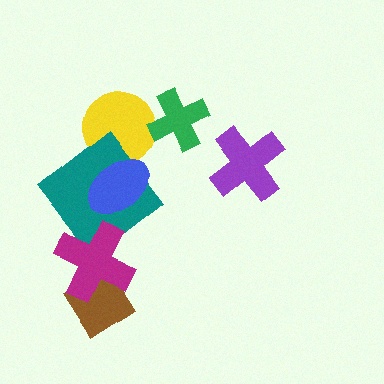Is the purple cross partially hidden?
No, no other shape covers it.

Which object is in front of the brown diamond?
The magenta cross is in front of the brown diamond.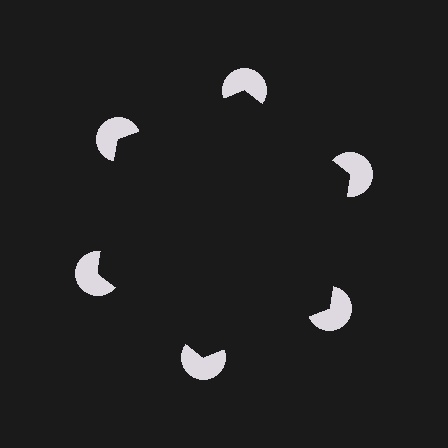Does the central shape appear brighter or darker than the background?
It typically appears slightly darker than the background, even though no actual brightness change is drawn.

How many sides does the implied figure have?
6 sides.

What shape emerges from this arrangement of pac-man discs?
An illusory hexagon — its edges are inferred from the aligned wedge cuts in the pac-man discs, not physically drawn.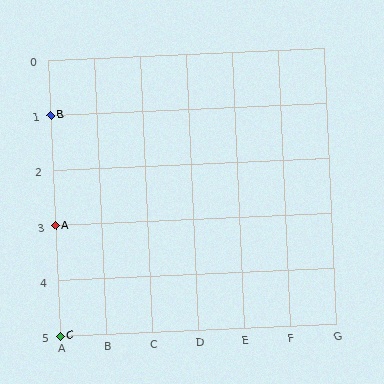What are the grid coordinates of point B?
Point B is at grid coordinates (A, 1).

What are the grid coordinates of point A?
Point A is at grid coordinates (A, 3).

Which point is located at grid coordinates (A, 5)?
Point C is at (A, 5).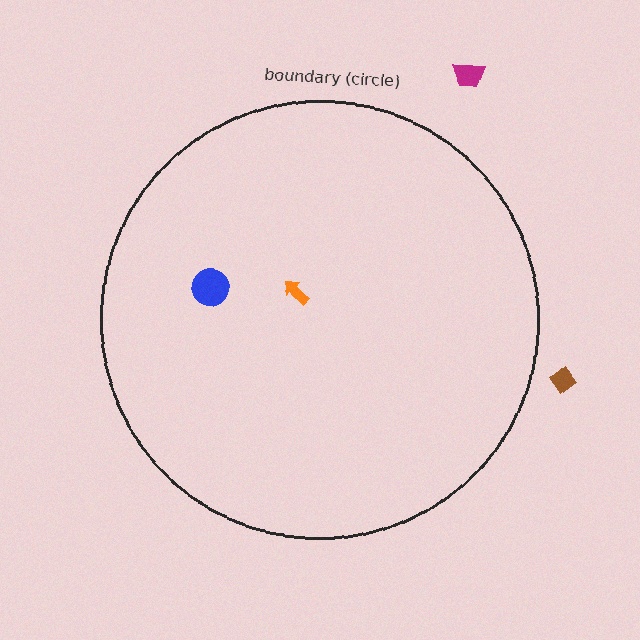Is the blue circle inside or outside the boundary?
Inside.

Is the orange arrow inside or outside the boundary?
Inside.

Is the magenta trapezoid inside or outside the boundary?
Outside.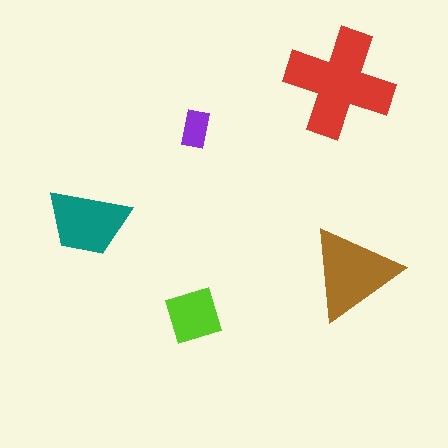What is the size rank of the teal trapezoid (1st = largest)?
3rd.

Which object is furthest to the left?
The teal trapezoid is leftmost.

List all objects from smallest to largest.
The purple rectangle, the lime diamond, the teal trapezoid, the brown triangle, the red cross.